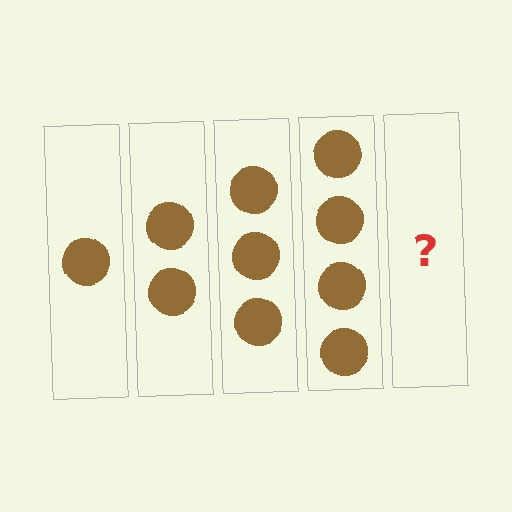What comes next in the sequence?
The next element should be 5 circles.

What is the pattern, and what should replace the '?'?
The pattern is that each step adds one more circle. The '?' should be 5 circles.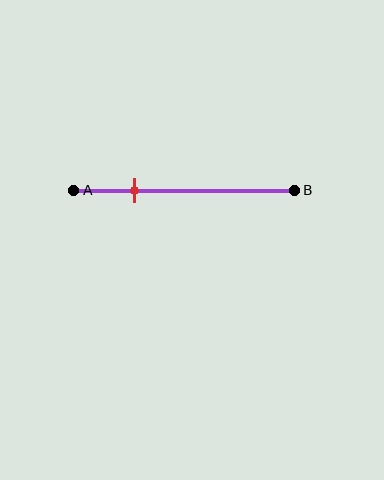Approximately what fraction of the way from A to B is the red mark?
The red mark is approximately 30% of the way from A to B.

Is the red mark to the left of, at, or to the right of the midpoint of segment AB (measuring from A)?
The red mark is to the left of the midpoint of segment AB.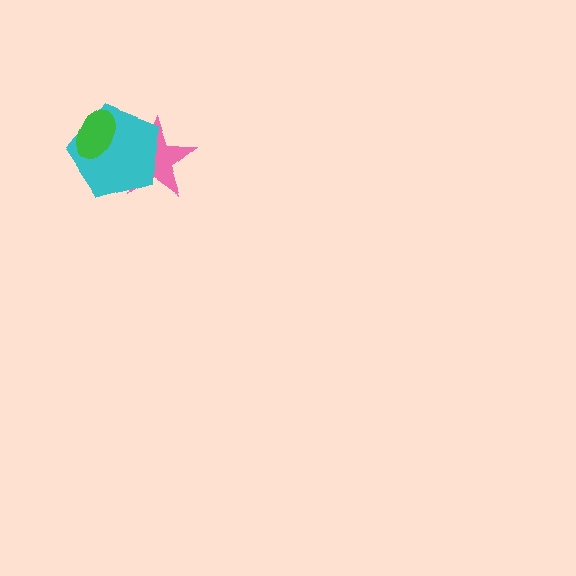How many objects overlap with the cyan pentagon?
2 objects overlap with the cyan pentagon.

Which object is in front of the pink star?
The cyan pentagon is in front of the pink star.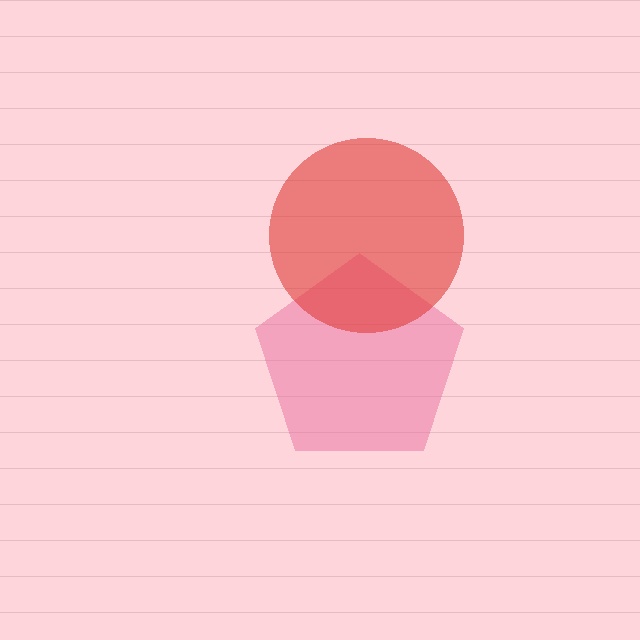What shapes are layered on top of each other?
The layered shapes are: a pink pentagon, a red circle.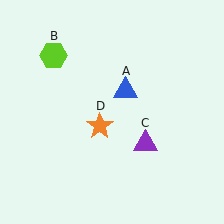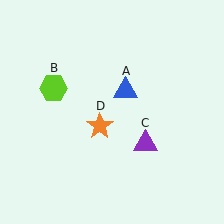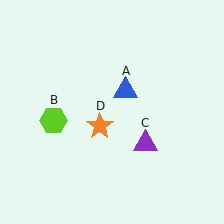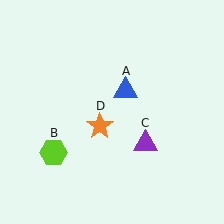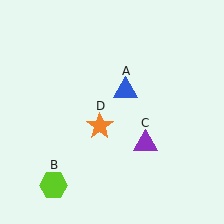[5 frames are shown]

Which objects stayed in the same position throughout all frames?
Blue triangle (object A) and purple triangle (object C) and orange star (object D) remained stationary.